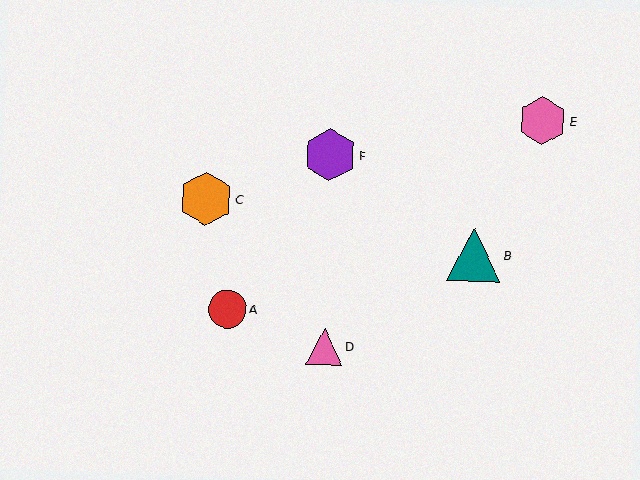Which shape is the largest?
The orange hexagon (labeled C) is the largest.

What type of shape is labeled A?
Shape A is a red circle.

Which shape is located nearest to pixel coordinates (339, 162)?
The purple hexagon (labeled F) at (330, 155) is nearest to that location.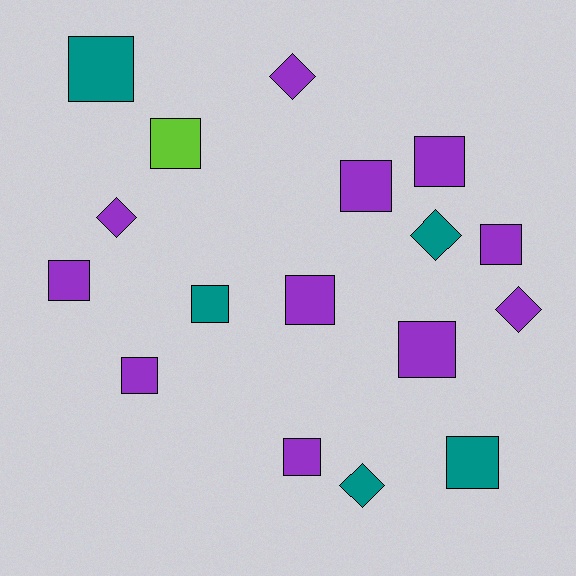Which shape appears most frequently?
Square, with 12 objects.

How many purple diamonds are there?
There are 3 purple diamonds.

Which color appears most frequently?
Purple, with 11 objects.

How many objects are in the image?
There are 17 objects.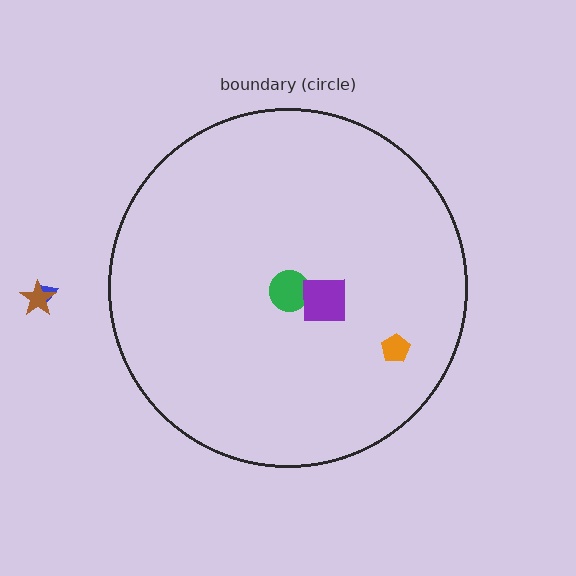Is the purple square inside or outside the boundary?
Inside.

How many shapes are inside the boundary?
3 inside, 2 outside.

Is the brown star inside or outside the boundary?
Outside.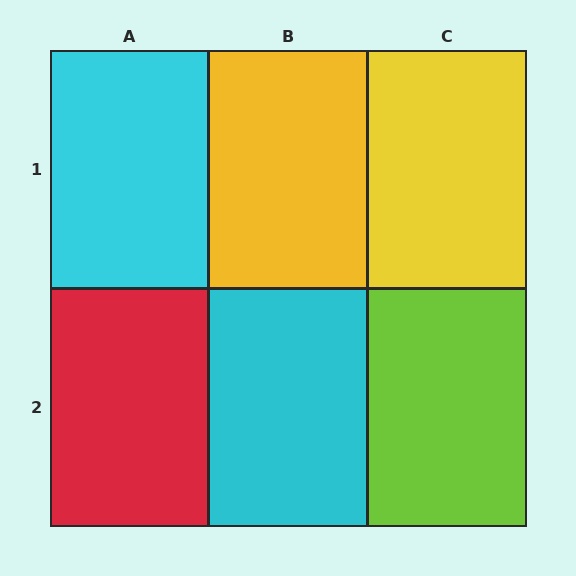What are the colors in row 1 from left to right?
Cyan, yellow, yellow.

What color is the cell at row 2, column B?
Cyan.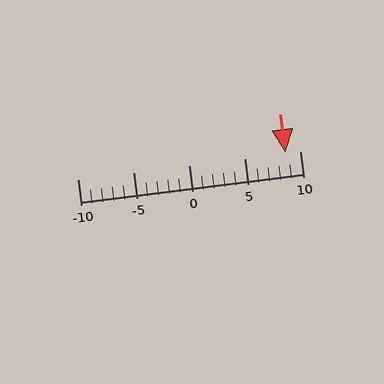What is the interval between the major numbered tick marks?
The major tick marks are spaced 5 units apart.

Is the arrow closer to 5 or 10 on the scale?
The arrow is closer to 10.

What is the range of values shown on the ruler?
The ruler shows values from -10 to 10.